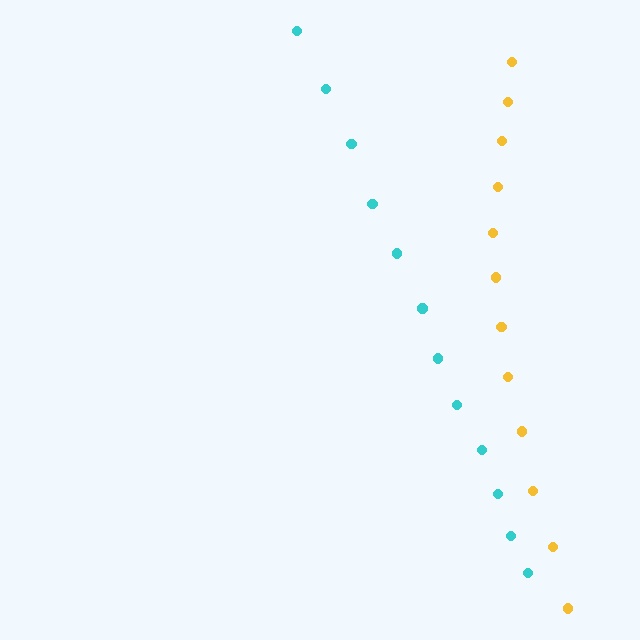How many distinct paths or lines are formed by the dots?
There are 2 distinct paths.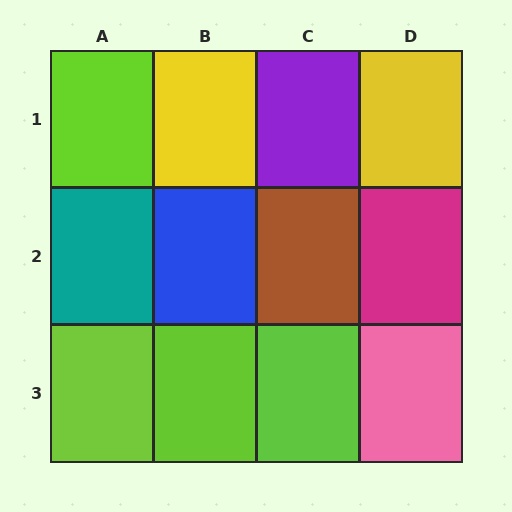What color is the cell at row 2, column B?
Blue.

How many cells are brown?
1 cell is brown.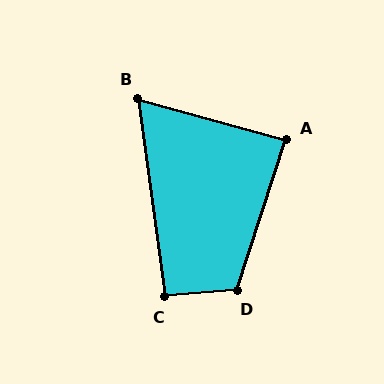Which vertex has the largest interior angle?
D, at approximately 113 degrees.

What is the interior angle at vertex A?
Approximately 87 degrees (approximately right).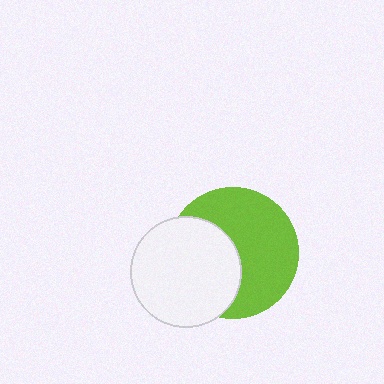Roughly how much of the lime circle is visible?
About half of it is visible (roughly 59%).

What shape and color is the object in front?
The object in front is a white circle.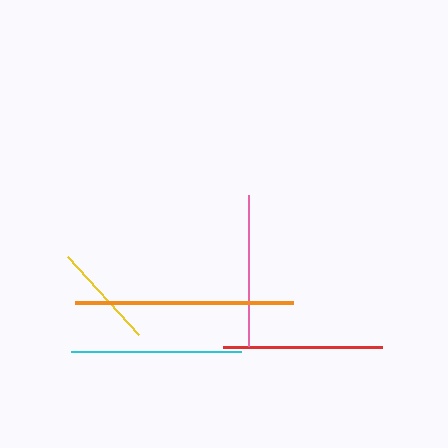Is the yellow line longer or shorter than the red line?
The red line is longer than the yellow line.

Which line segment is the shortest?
The yellow line is the shortest at approximately 105 pixels.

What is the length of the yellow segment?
The yellow segment is approximately 105 pixels long.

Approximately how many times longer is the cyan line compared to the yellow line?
The cyan line is approximately 1.6 times the length of the yellow line.